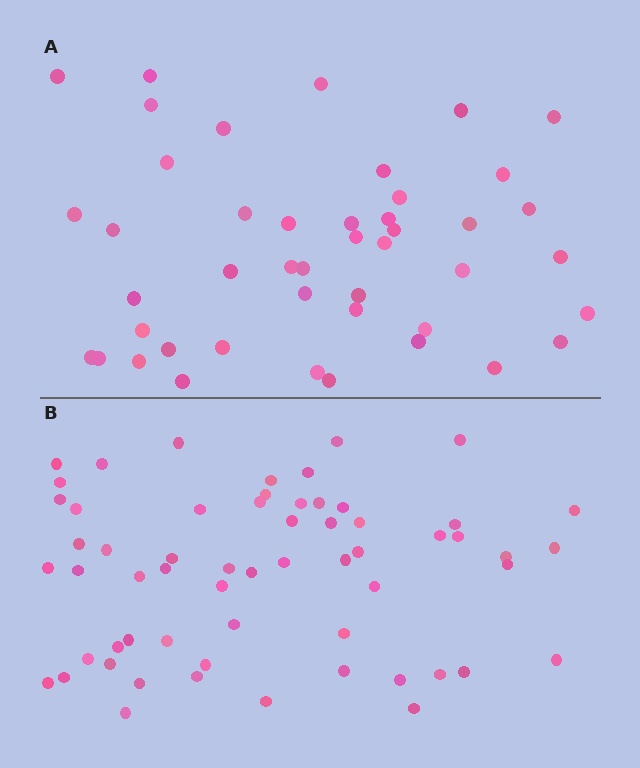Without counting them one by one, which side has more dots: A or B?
Region B (the bottom region) has more dots.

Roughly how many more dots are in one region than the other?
Region B has approximately 15 more dots than region A.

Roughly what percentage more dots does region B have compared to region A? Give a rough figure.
About 35% more.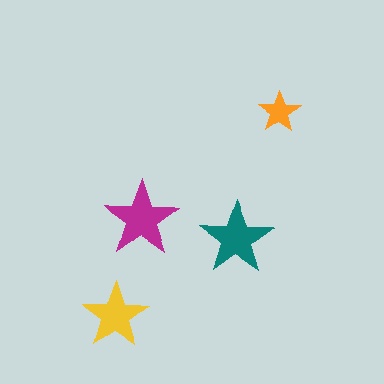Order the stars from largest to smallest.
the magenta one, the teal one, the yellow one, the orange one.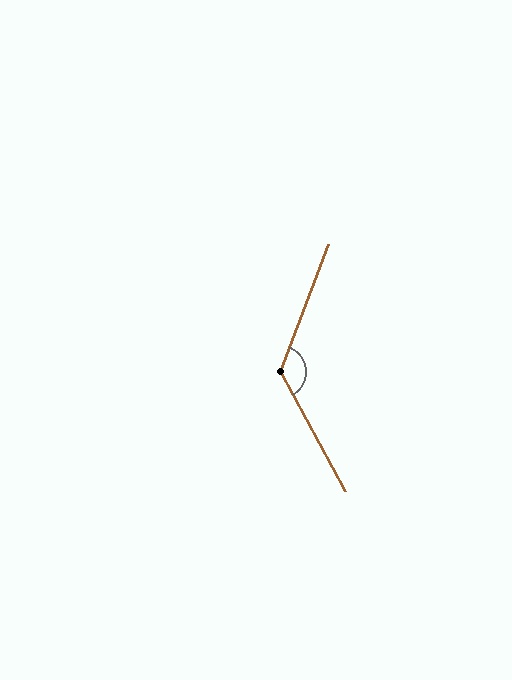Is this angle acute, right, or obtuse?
It is obtuse.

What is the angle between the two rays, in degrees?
Approximately 131 degrees.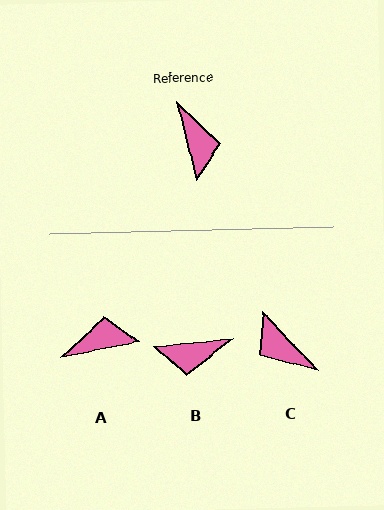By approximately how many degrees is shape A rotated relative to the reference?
Approximately 88 degrees counter-clockwise.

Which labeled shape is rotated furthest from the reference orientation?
C, about 150 degrees away.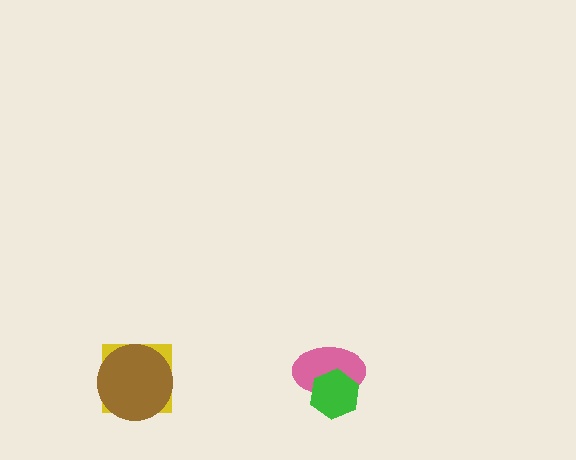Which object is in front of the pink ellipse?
The green hexagon is in front of the pink ellipse.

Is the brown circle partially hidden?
No, no other shape covers it.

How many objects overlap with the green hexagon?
1 object overlaps with the green hexagon.